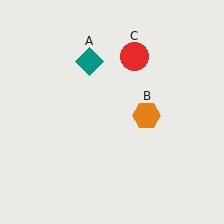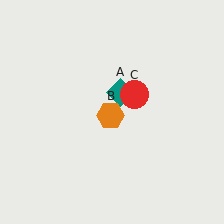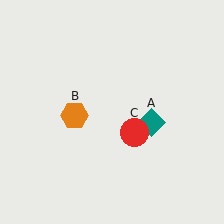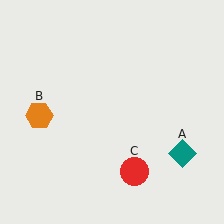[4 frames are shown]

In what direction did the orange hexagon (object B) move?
The orange hexagon (object B) moved left.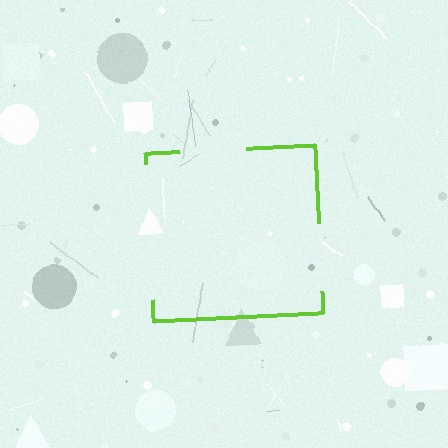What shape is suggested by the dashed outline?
The dashed outline suggests a square.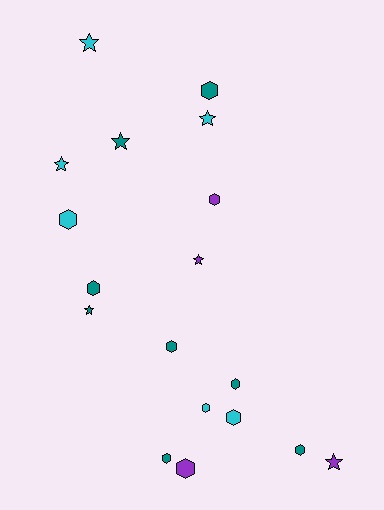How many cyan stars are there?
There are 3 cyan stars.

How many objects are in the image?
There are 18 objects.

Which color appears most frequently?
Teal, with 8 objects.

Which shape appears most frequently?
Hexagon, with 11 objects.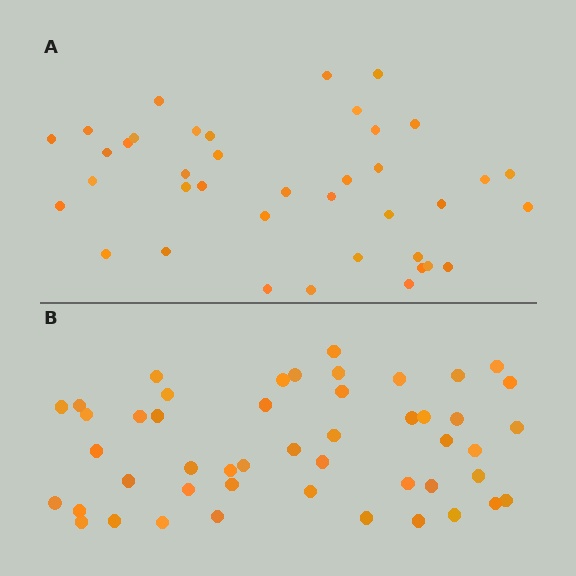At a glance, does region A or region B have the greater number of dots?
Region B (the bottom region) has more dots.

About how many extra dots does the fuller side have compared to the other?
Region B has roughly 8 or so more dots than region A.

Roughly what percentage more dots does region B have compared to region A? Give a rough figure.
About 25% more.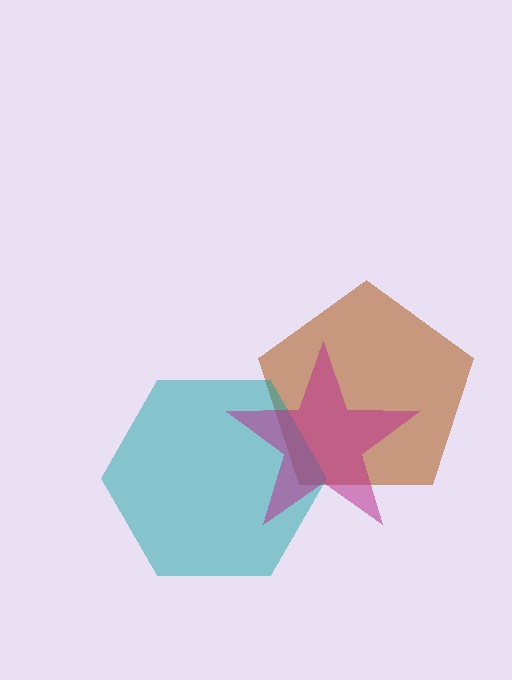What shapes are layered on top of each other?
The layered shapes are: a brown pentagon, a teal hexagon, a magenta star.